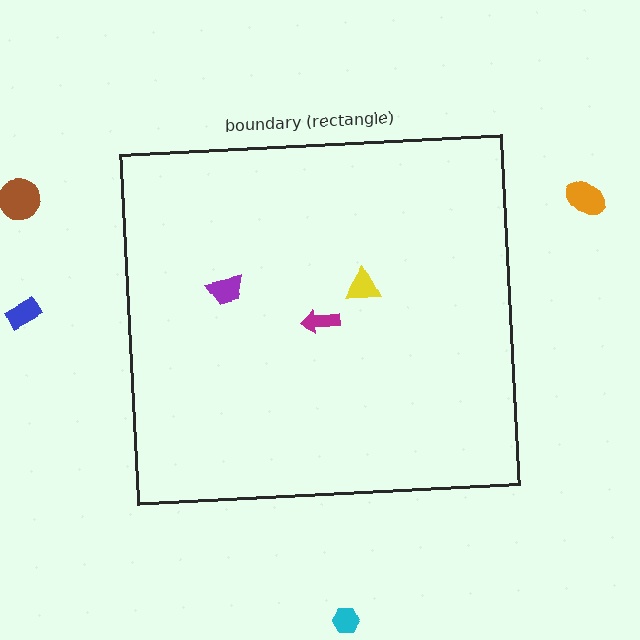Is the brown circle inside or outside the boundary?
Outside.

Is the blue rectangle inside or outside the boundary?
Outside.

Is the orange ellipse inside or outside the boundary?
Outside.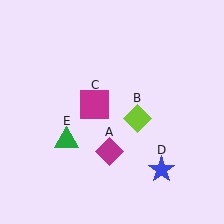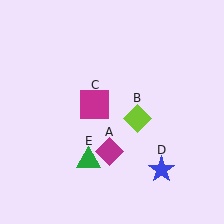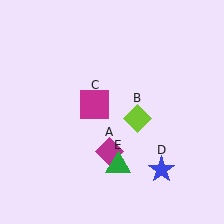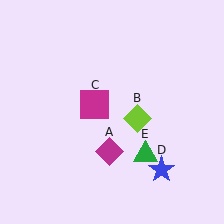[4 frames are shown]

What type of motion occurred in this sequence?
The green triangle (object E) rotated counterclockwise around the center of the scene.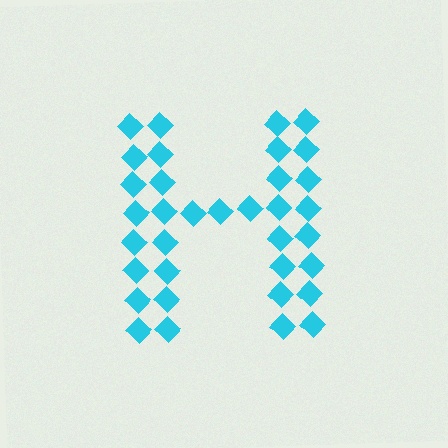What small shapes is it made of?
It is made of small diamonds.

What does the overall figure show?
The overall figure shows the letter H.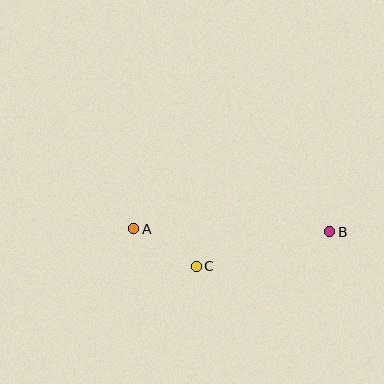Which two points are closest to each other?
Points A and C are closest to each other.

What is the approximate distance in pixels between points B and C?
The distance between B and C is approximately 138 pixels.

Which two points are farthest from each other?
Points A and B are farthest from each other.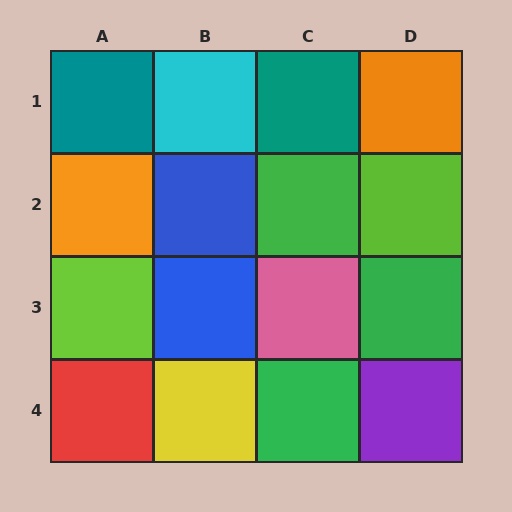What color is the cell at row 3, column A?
Lime.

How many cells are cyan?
1 cell is cyan.